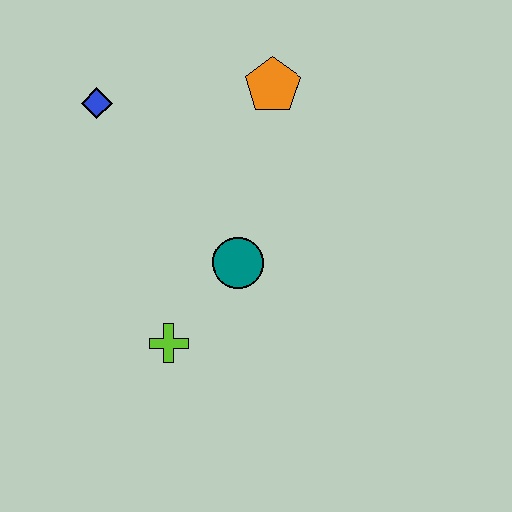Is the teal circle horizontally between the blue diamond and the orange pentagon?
Yes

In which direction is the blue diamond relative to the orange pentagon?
The blue diamond is to the left of the orange pentagon.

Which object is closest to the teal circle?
The lime cross is closest to the teal circle.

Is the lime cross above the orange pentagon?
No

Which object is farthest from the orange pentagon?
The lime cross is farthest from the orange pentagon.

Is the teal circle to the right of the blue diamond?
Yes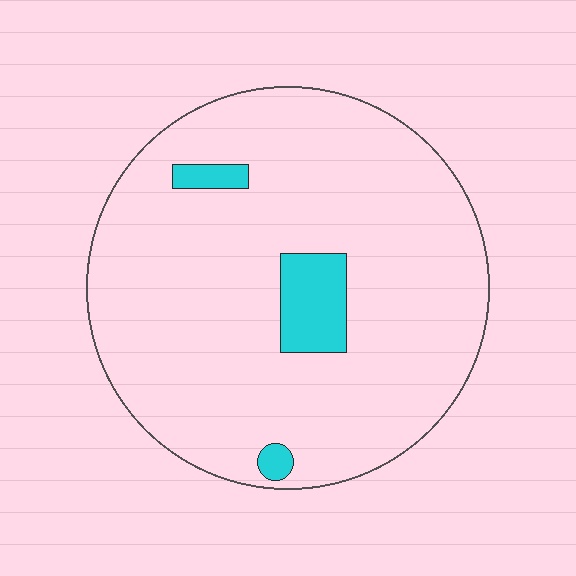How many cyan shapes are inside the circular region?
3.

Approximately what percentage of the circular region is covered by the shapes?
Approximately 10%.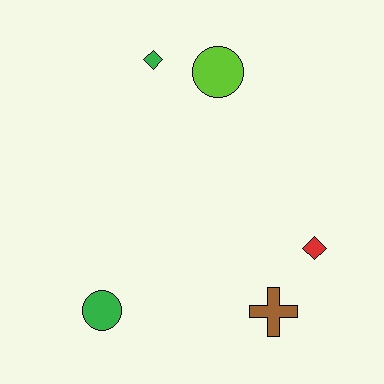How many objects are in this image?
There are 5 objects.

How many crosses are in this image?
There is 1 cross.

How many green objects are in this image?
There are 2 green objects.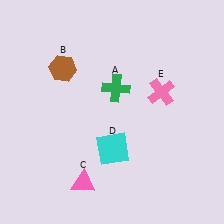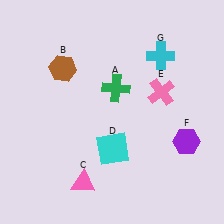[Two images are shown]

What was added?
A purple hexagon (F), a cyan cross (G) were added in Image 2.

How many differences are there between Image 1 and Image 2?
There are 2 differences between the two images.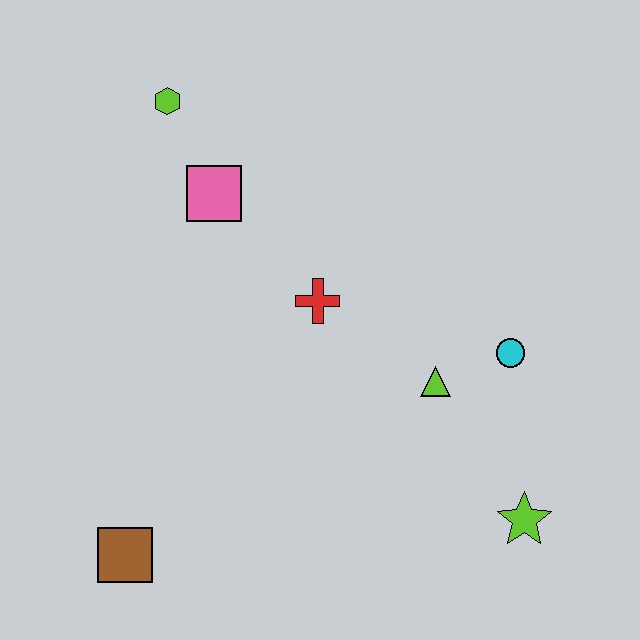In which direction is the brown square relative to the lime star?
The brown square is to the left of the lime star.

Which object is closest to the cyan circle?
The lime triangle is closest to the cyan circle.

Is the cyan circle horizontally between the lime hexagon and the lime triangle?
No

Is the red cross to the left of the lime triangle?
Yes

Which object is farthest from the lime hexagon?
The lime star is farthest from the lime hexagon.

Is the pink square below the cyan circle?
No